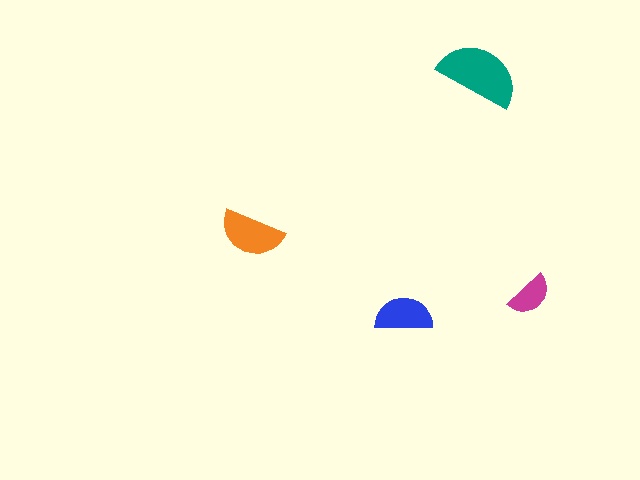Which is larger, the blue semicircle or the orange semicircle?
The orange one.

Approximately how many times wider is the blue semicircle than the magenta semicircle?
About 1.5 times wider.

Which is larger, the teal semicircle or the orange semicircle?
The teal one.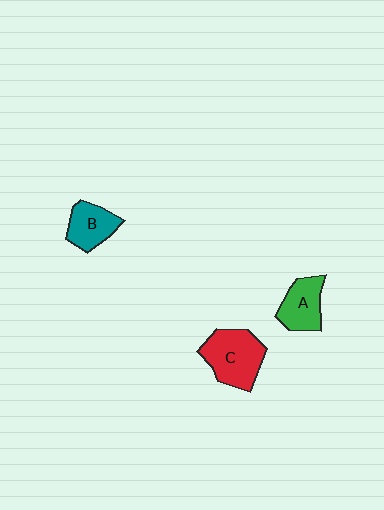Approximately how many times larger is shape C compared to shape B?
Approximately 1.5 times.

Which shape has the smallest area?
Shape B (teal).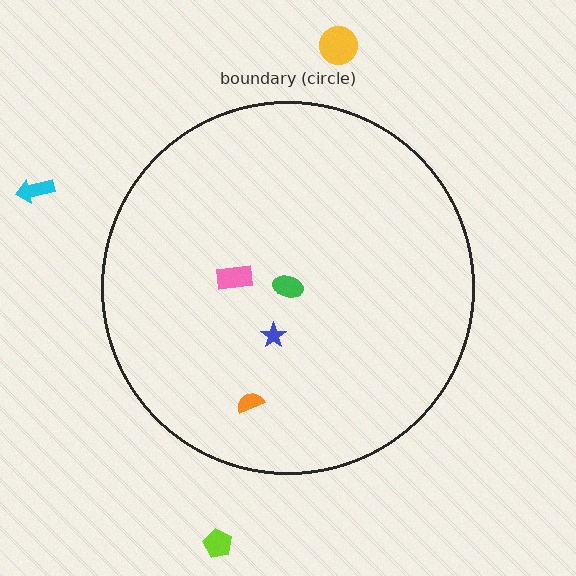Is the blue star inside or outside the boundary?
Inside.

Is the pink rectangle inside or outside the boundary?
Inside.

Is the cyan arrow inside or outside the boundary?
Outside.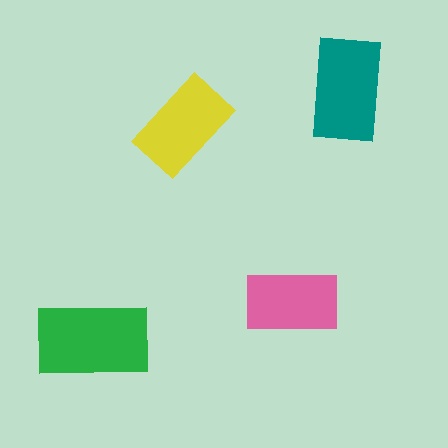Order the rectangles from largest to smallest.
the green one, the teal one, the yellow one, the pink one.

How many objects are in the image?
There are 4 objects in the image.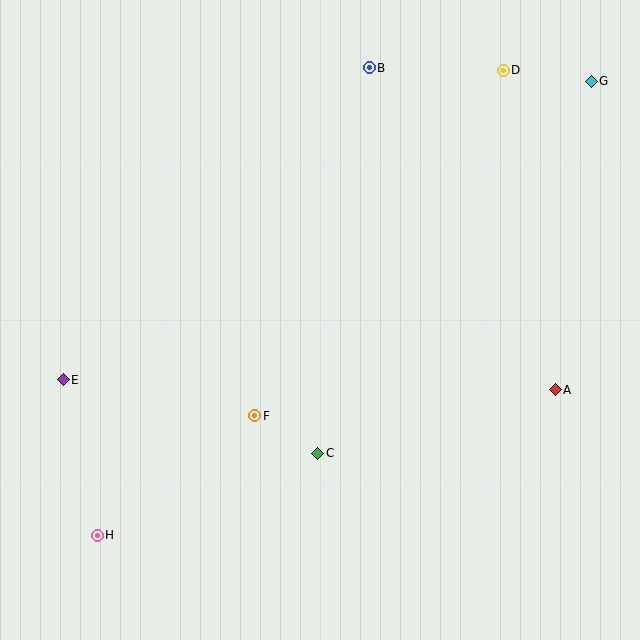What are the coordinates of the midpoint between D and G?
The midpoint between D and G is at (547, 76).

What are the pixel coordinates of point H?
Point H is at (97, 535).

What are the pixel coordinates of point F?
Point F is at (255, 416).